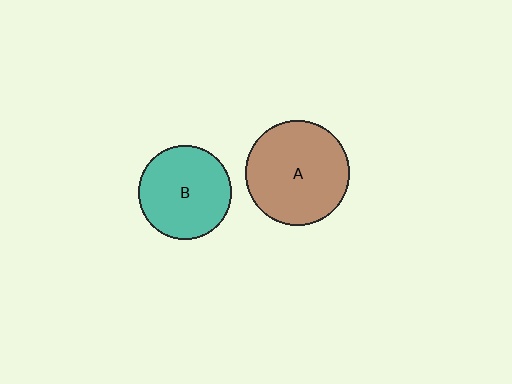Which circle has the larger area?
Circle A (brown).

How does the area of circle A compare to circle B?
Approximately 1.2 times.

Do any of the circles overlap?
No, none of the circles overlap.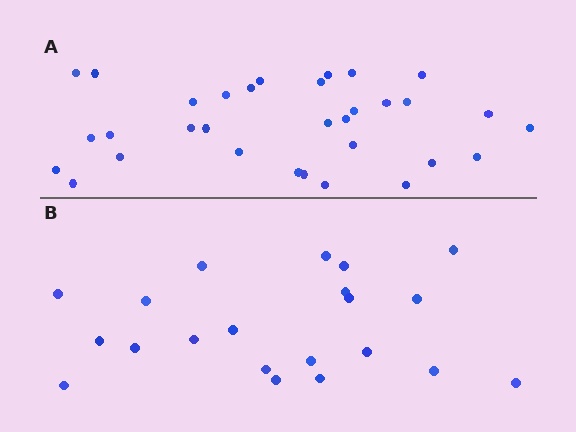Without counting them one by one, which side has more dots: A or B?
Region A (the top region) has more dots.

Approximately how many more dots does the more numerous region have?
Region A has roughly 12 or so more dots than region B.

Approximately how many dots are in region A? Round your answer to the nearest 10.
About 30 dots. (The exact count is 32, which rounds to 30.)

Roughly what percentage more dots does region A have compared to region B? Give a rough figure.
About 50% more.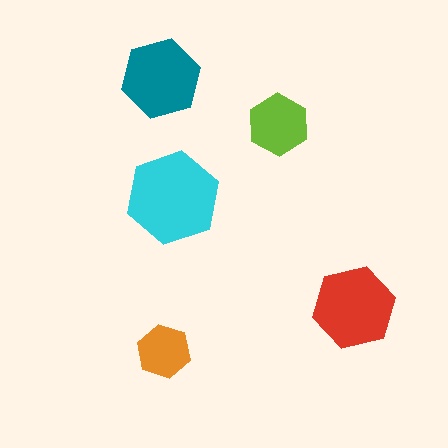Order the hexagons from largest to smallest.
the cyan one, the red one, the teal one, the lime one, the orange one.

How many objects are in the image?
There are 5 objects in the image.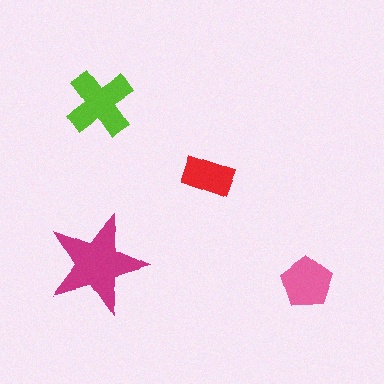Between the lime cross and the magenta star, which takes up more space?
The magenta star.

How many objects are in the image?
There are 4 objects in the image.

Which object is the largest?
The magenta star.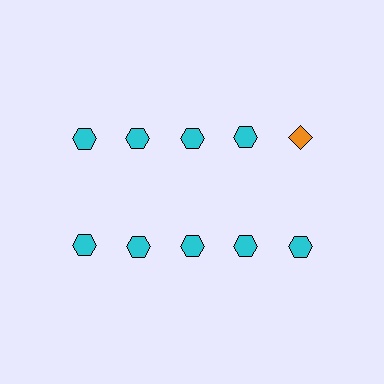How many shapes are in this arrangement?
There are 10 shapes arranged in a grid pattern.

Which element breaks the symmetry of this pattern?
The orange diamond in the top row, rightmost column breaks the symmetry. All other shapes are cyan hexagons.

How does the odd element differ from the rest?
It differs in both color (orange instead of cyan) and shape (diamond instead of hexagon).